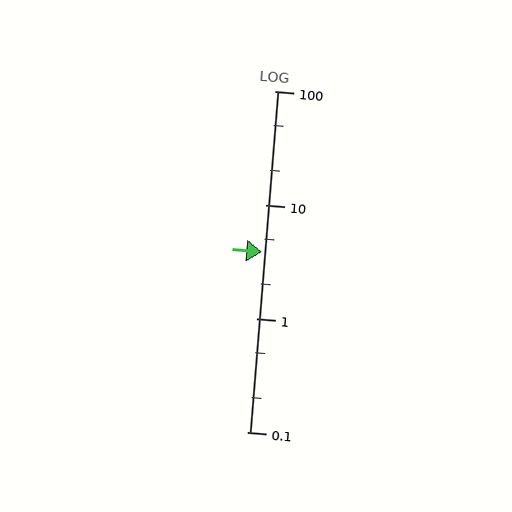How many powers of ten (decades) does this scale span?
The scale spans 3 decades, from 0.1 to 100.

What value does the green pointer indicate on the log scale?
The pointer indicates approximately 3.8.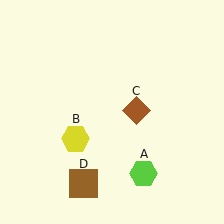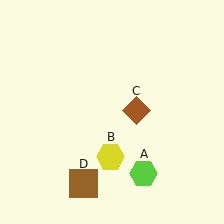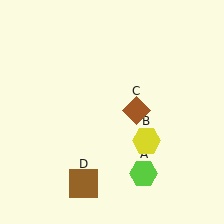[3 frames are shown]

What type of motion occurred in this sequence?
The yellow hexagon (object B) rotated counterclockwise around the center of the scene.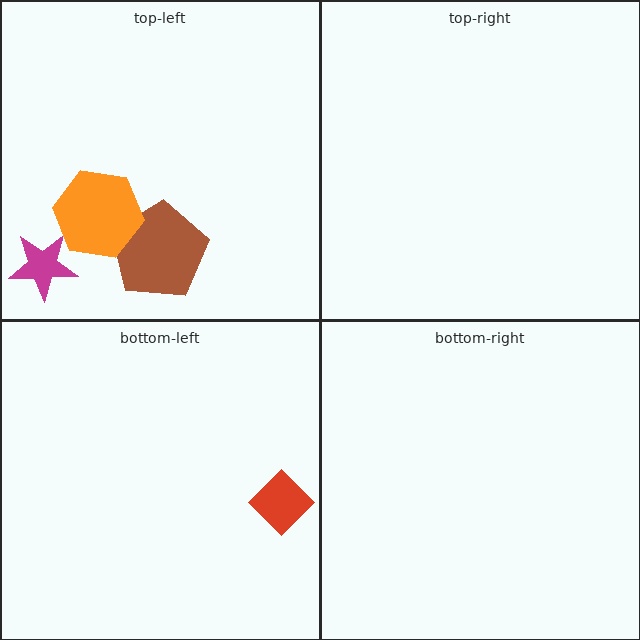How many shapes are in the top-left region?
3.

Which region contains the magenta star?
The top-left region.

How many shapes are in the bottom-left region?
1.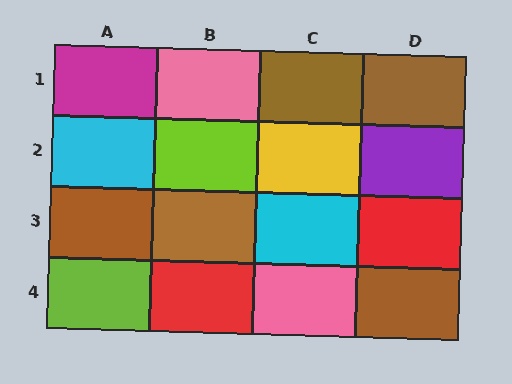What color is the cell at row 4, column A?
Lime.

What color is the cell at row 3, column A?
Brown.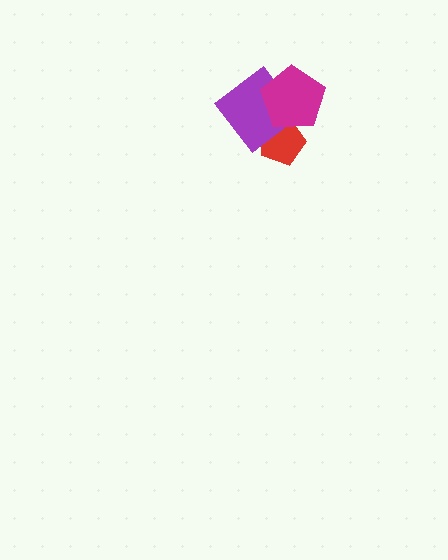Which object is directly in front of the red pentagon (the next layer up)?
The purple diamond is directly in front of the red pentagon.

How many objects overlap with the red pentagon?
2 objects overlap with the red pentagon.